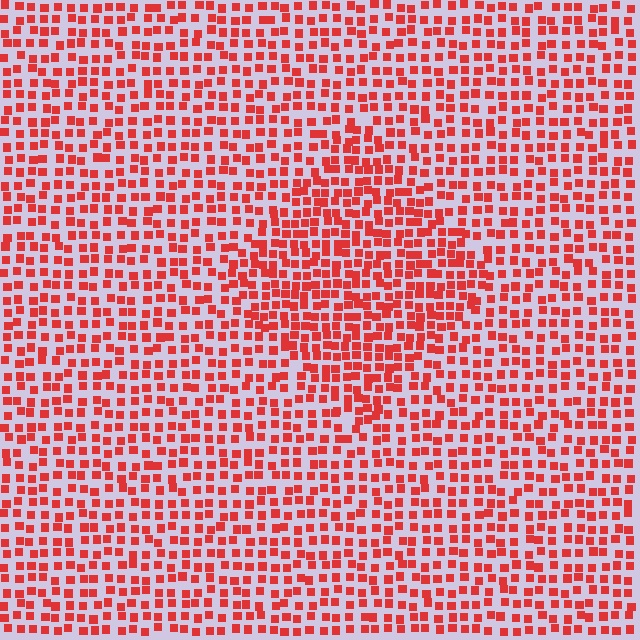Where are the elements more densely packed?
The elements are more densely packed inside the diamond boundary.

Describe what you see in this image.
The image contains small red elements arranged at two different densities. A diamond-shaped region is visible where the elements are more densely packed than the surrounding area.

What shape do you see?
I see a diamond.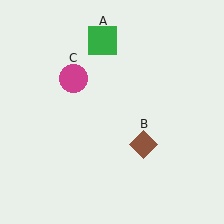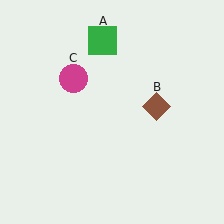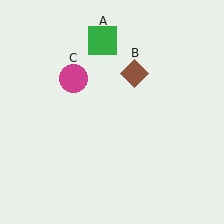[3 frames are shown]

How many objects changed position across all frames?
1 object changed position: brown diamond (object B).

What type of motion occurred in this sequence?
The brown diamond (object B) rotated counterclockwise around the center of the scene.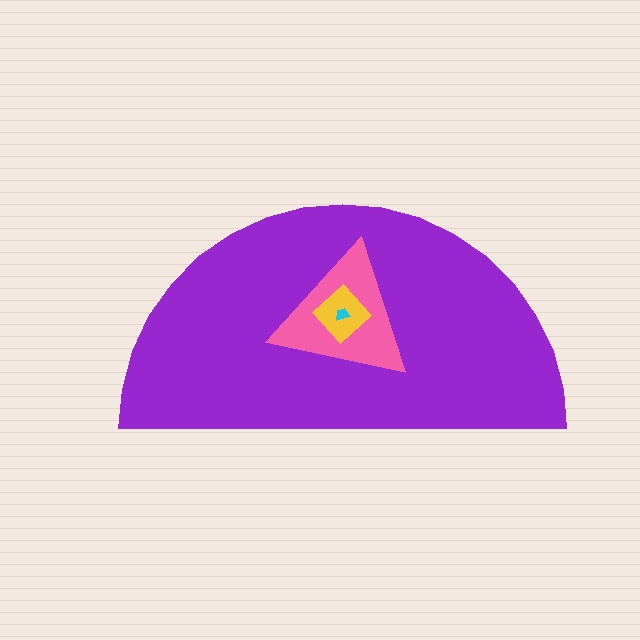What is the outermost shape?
The purple semicircle.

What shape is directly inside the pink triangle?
The yellow diamond.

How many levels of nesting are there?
4.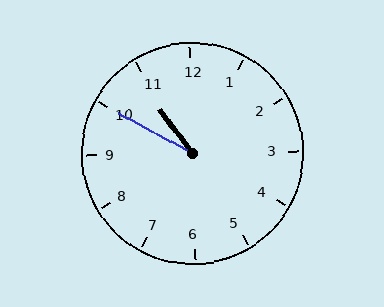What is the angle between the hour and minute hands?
Approximately 25 degrees.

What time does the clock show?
10:50.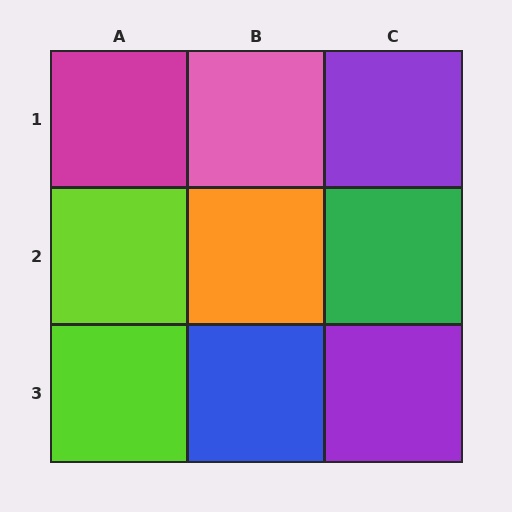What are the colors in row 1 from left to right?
Magenta, pink, purple.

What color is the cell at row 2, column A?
Lime.